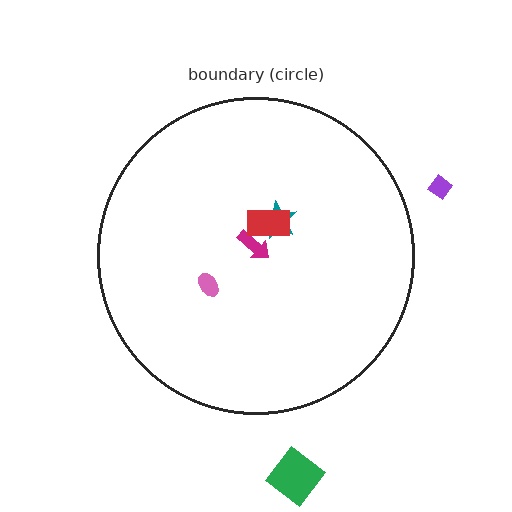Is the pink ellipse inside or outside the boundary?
Inside.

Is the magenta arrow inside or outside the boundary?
Inside.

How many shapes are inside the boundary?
4 inside, 2 outside.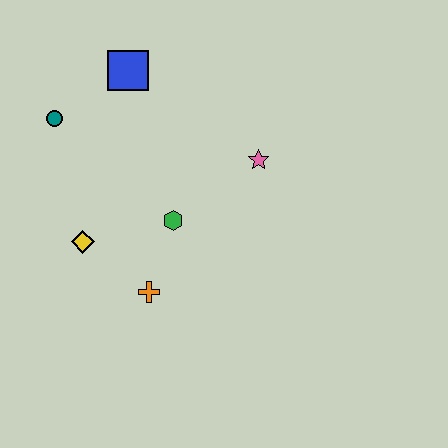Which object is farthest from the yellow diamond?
The pink star is farthest from the yellow diamond.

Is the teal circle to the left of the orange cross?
Yes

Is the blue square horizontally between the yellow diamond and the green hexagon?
Yes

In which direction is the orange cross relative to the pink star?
The orange cross is below the pink star.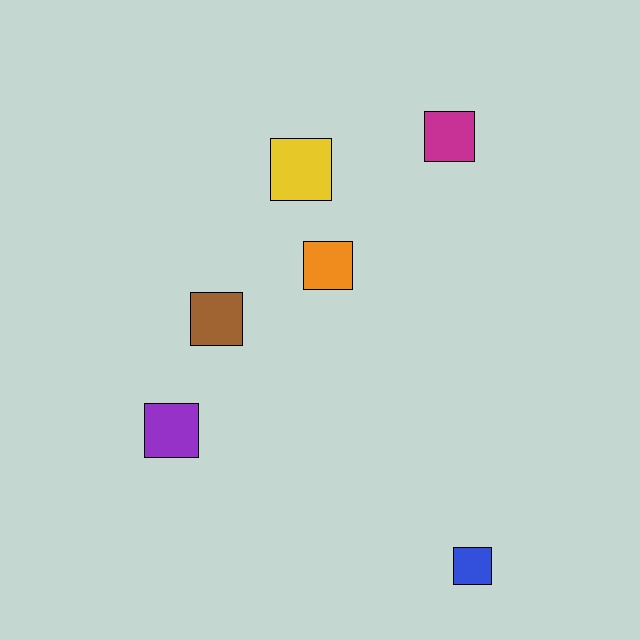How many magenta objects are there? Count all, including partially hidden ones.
There is 1 magenta object.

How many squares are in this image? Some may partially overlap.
There are 6 squares.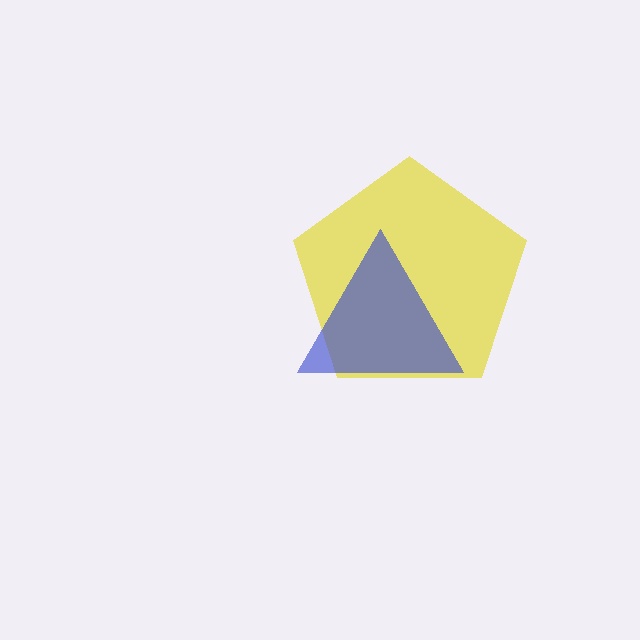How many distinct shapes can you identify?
There are 2 distinct shapes: a yellow pentagon, a blue triangle.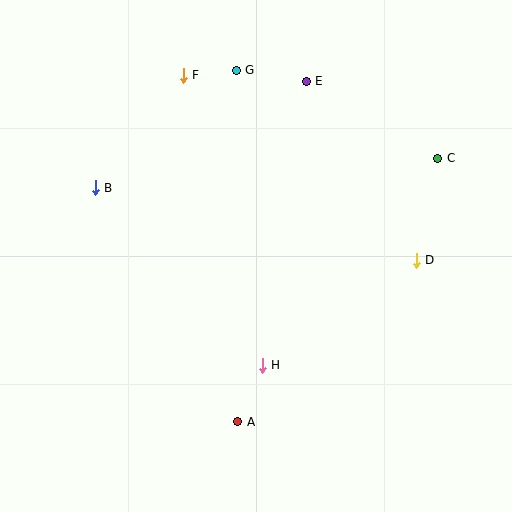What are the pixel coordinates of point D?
Point D is at (416, 260).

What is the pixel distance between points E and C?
The distance between E and C is 152 pixels.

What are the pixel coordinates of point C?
Point C is at (438, 158).